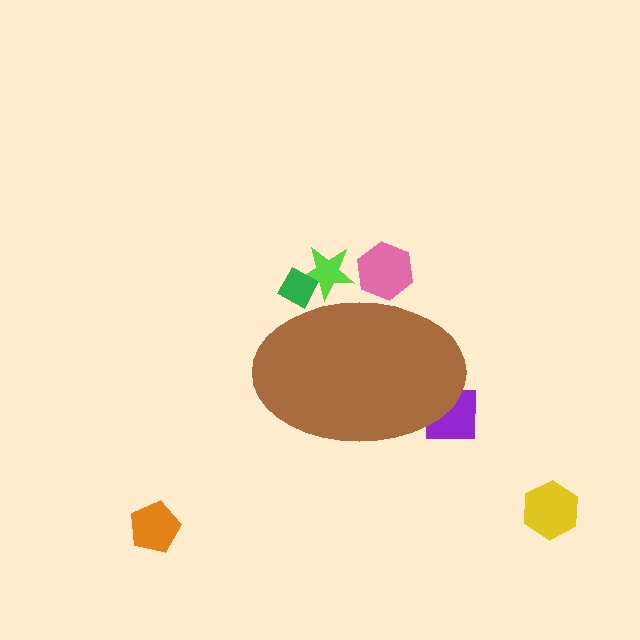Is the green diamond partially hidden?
Yes, the green diamond is partially hidden behind the brown ellipse.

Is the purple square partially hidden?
Yes, the purple square is partially hidden behind the brown ellipse.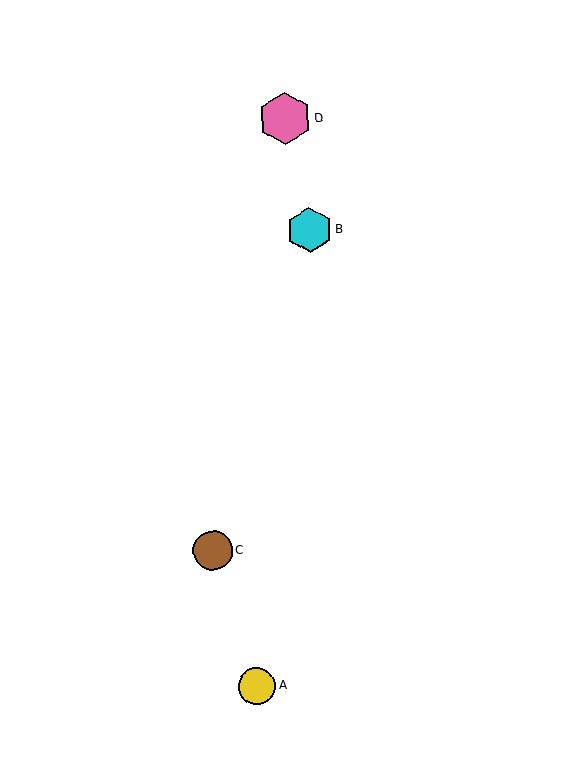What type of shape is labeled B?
Shape B is a cyan hexagon.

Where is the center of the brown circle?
The center of the brown circle is at (213, 550).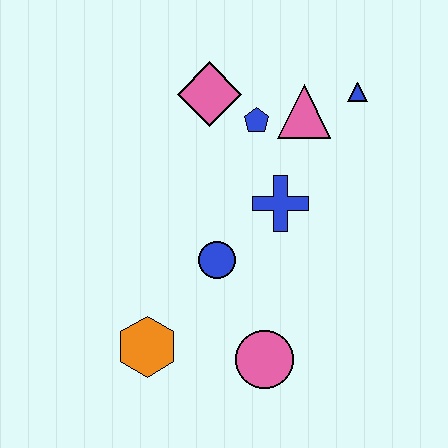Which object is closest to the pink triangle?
The blue pentagon is closest to the pink triangle.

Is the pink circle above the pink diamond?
No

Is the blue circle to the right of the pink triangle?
No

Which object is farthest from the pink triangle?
The orange hexagon is farthest from the pink triangle.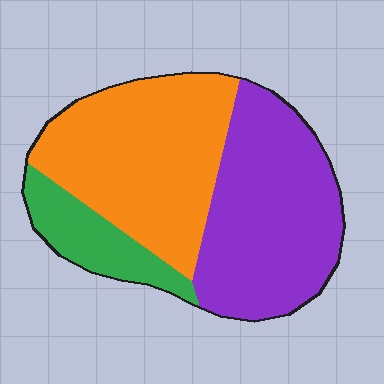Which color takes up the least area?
Green, at roughly 15%.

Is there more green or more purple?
Purple.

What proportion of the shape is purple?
Purple takes up about two fifths (2/5) of the shape.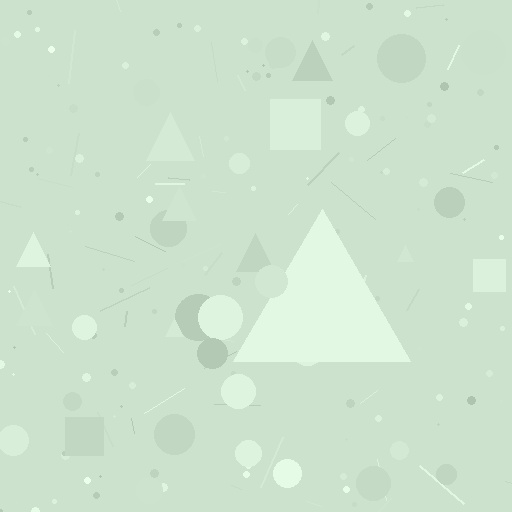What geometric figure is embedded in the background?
A triangle is embedded in the background.